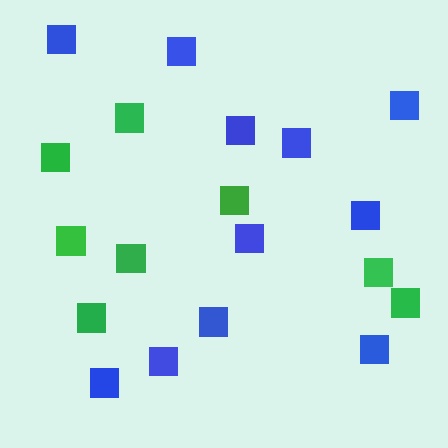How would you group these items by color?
There are 2 groups: one group of green squares (8) and one group of blue squares (11).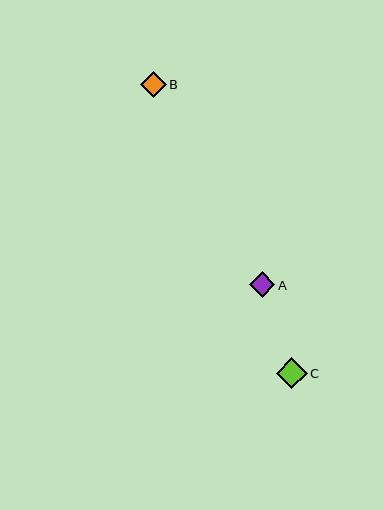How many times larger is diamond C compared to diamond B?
Diamond C is approximately 1.2 times the size of diamond B.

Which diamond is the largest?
Diamond C is the largest with a size of approximately 31 pixels.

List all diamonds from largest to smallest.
From largest to smallest: C, B, A.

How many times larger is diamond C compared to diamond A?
Diamond C is approximately 1.2 times the size of diamond A.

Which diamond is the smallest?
Diamond A is the smallest with a size of approximately 25 pixels.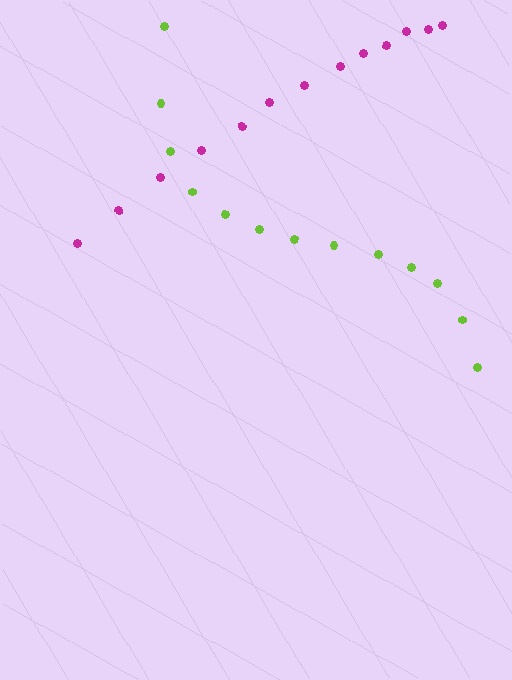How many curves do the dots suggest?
There are 2 distinct paths.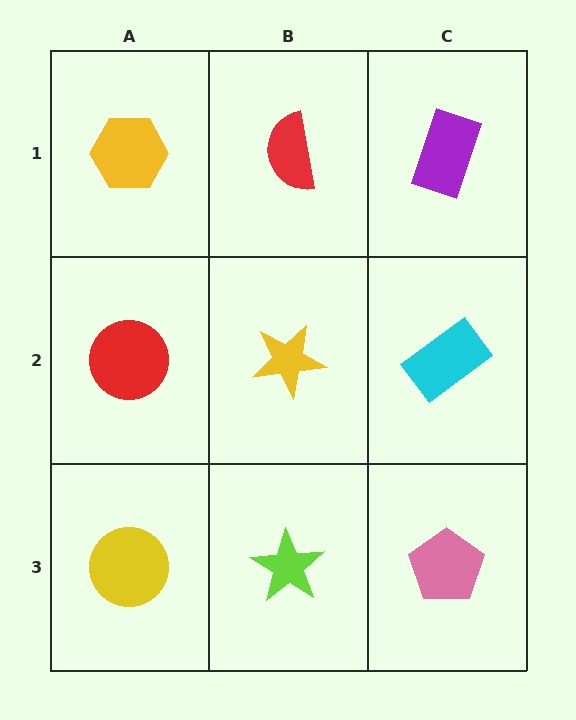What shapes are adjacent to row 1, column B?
A yellow star (row 2, column B), a yellow hexagon (row 1, column A), a purple rectangle (row 1, column C).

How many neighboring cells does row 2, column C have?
3.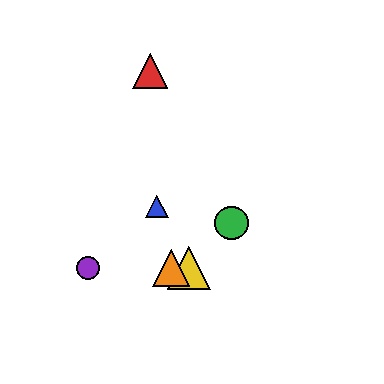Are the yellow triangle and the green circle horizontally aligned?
No, the yellow triangle is at y≈268 and the green circle is at y≈223.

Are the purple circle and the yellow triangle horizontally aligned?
Yes, both are at y≈268.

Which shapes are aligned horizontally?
The yellow triangle, the purple circle, the orange triangle are aligned horizontally.